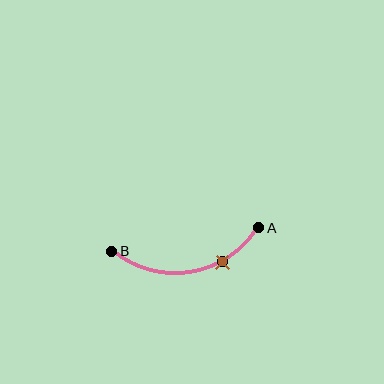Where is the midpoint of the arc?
The arc midpoint is the point on the curve farthest from the straight line joining A and B. It sits below that line.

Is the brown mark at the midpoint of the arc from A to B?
No. The brown mark lies on the arc but is closer to endpoint A. The arc midpoint would be at the point on the curve equidistant along the arc from both A and B.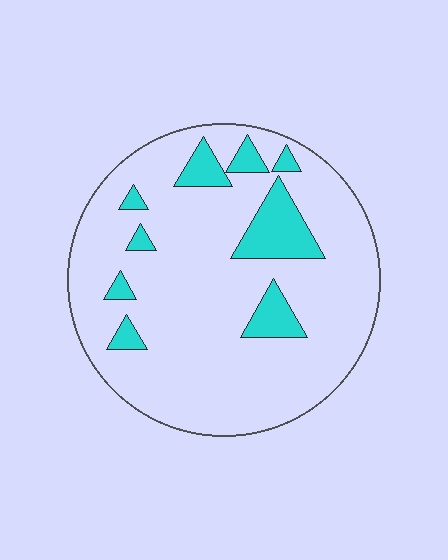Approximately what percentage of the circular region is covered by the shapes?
Approximately 15%.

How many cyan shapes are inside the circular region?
9.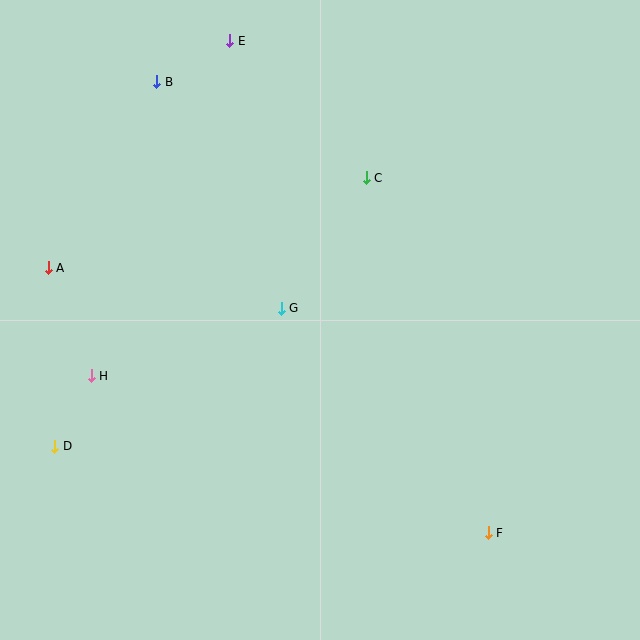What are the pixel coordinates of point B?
Point B is at (157, 82).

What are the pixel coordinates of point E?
Point E is at (230, 41).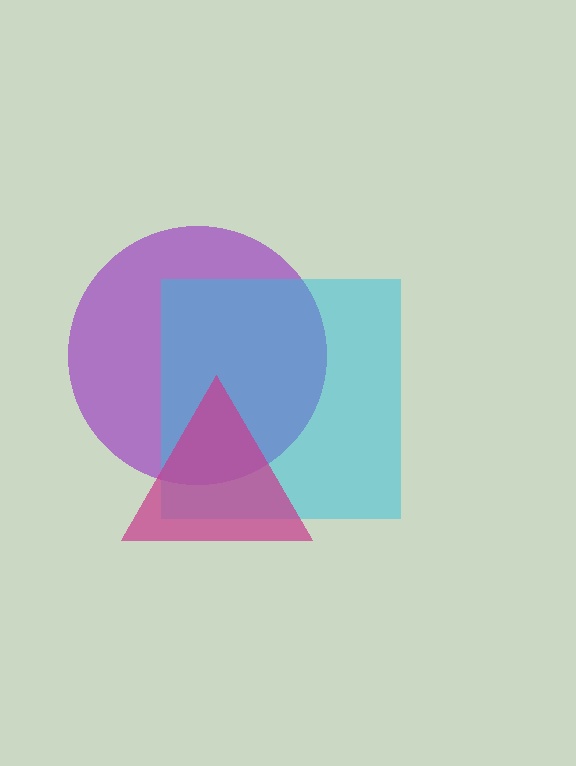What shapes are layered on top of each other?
The layered shapes are: a purple circle, a cyan square, a magenta triangle.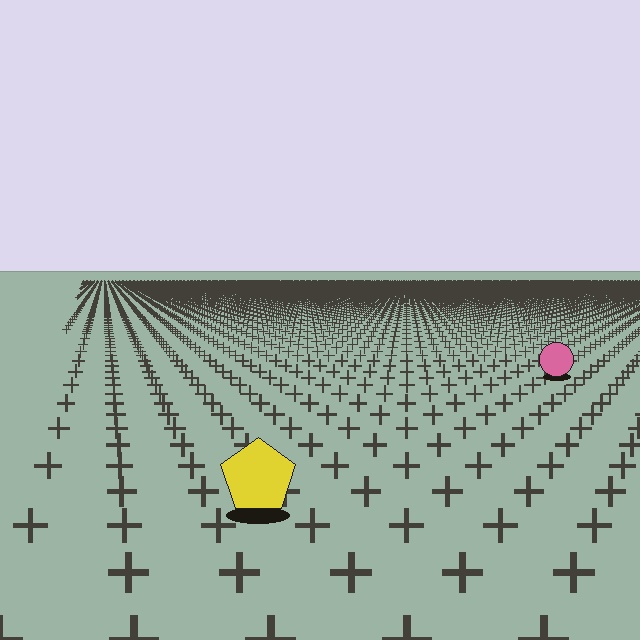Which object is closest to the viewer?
The yellow pentagon is closest. The texture marks near it are larger and more spread out.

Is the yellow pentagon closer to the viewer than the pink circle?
Yes. The yellow pentagon is closer — you can tell from the texture gradient: the ground texture is coarser near it.